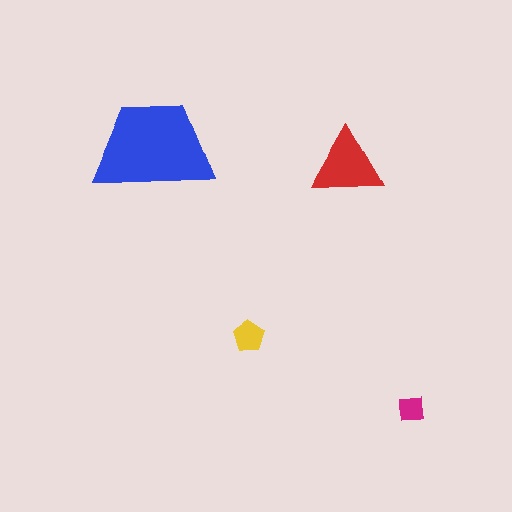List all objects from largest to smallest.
The blue trapezoid, the red triangle, the yellow pentagon, the magenta square.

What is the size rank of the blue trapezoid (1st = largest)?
1st.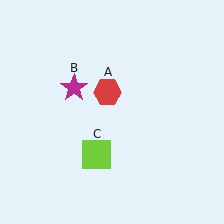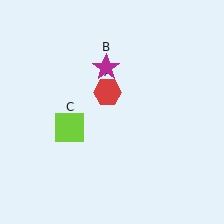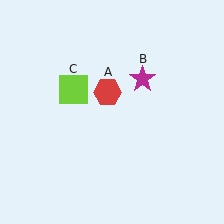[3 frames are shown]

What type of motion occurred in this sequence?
The magenta star (object B), lime square (object C) rotated clockwise around the center of the scene.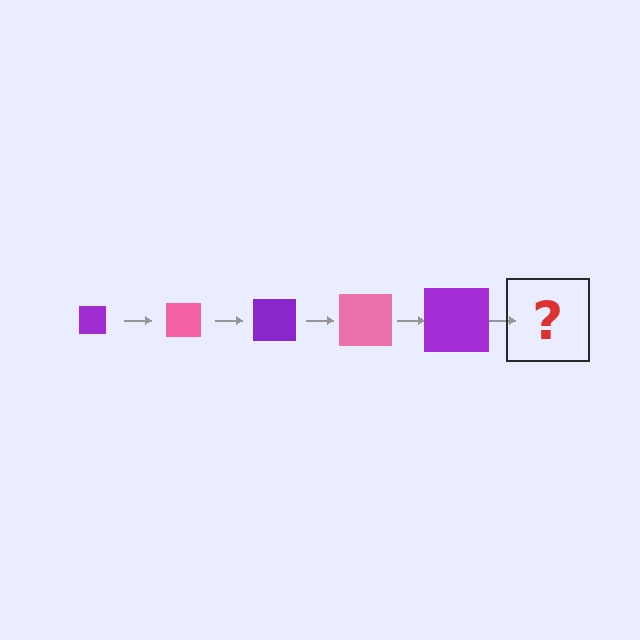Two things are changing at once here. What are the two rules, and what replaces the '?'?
The two rules are that the square grows larger each step and the color cycles through purple and pink. The '?' should be a pink square, larger than the previous one.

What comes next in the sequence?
The next element should be a pink square, larger than the previous one.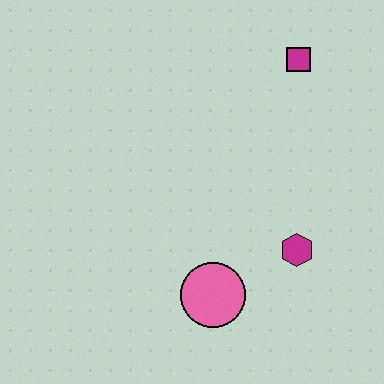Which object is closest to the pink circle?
The magenta hexagon is closest to the pink circle.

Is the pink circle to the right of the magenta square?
No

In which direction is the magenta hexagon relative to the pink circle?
The magenta hexagon is to the right of the pink circle.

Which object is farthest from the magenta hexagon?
The magenta square is farthest from the magenta hexagon.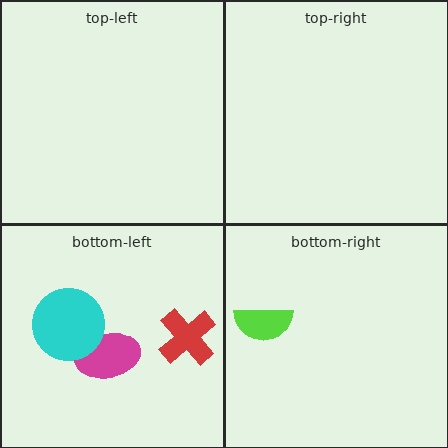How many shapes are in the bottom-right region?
1.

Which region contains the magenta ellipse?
The bottom-left region.